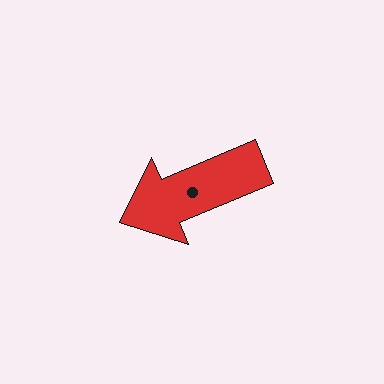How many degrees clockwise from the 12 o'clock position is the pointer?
Approximately 247 degrees.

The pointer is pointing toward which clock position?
Roughly 8 o'clock.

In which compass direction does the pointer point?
Southwest.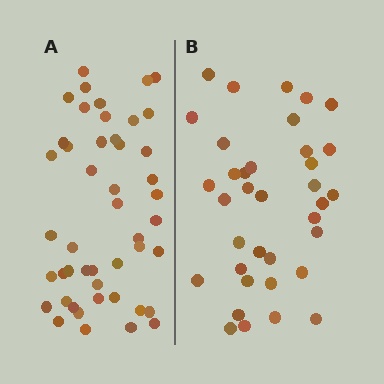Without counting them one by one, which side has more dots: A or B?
Region A (the left region) has more dots.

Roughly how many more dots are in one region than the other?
Region A has roughly 12 or so more dots than region B.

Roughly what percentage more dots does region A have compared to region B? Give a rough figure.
About 30% more.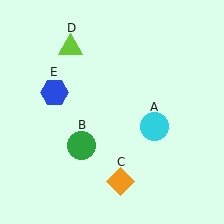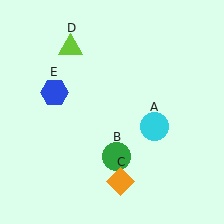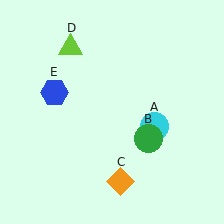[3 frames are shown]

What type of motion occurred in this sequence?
The green circle (object B) rotated counterclockwise around the center of the scene.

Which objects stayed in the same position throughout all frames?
Cyan circle (object A) and orange diamond (object C) and lime triangle (object D) and blue hexagon (object E) remained stationary.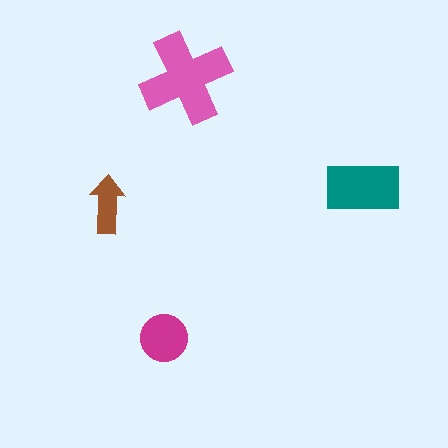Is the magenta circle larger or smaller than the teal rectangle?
Smaller.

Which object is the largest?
The pink cross.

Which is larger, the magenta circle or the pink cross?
The pink cross.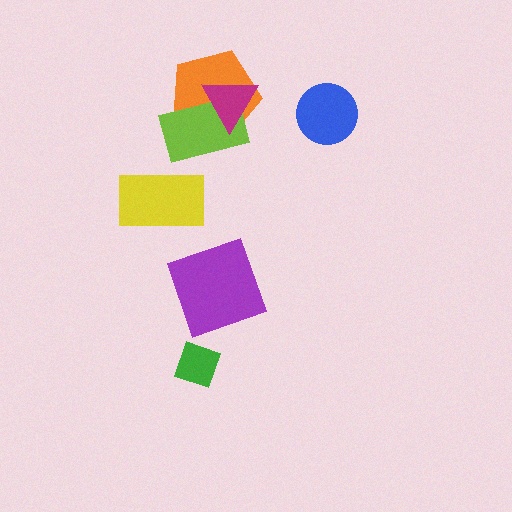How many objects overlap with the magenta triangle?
2 objects overlap with the magenta triangle.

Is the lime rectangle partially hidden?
Yes, it is partially covered by another shape.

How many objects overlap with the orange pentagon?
2 objects overlap with the orange pentagon.